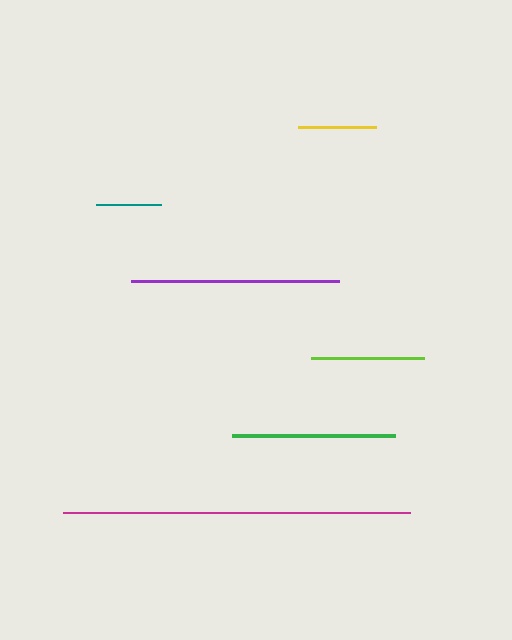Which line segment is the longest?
The magenta line is the longest at approximately 347 pixels.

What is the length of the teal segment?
The teal segment is approximately 65 pixels long.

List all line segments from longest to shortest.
From longest to shortest: magenta, purple, green, lime, yellow, teal.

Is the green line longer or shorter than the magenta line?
The magenta line is longer than the green line.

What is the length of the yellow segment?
The yellow segment is approximately 78 pixels long.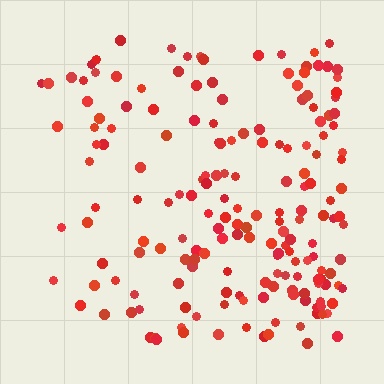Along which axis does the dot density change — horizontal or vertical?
Horizontal.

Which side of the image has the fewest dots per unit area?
The left.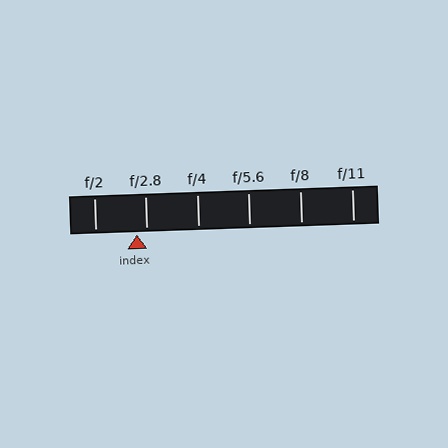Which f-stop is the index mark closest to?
The index mark is closest to f/2.8.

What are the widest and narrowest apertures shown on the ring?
The widest aperture shown is f/2 and the narrowest is f/11.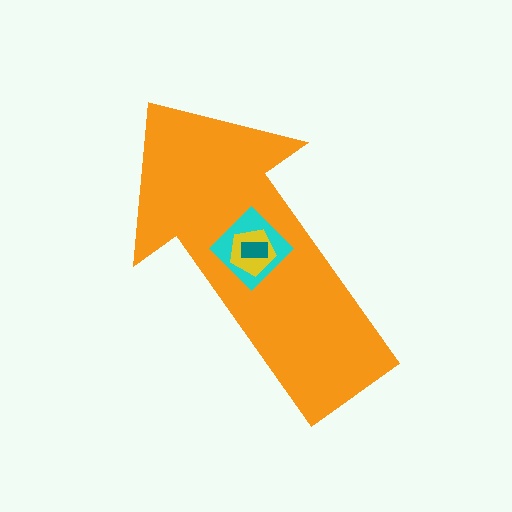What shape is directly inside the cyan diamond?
The yellow pentagon.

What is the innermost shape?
The teal rectangle.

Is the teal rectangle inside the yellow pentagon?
Yes.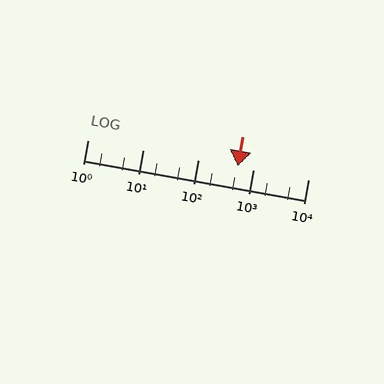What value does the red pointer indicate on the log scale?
The pointer indicates approximately 520.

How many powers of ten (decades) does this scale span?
The scale spans 4 decades, from 1 to 10000.